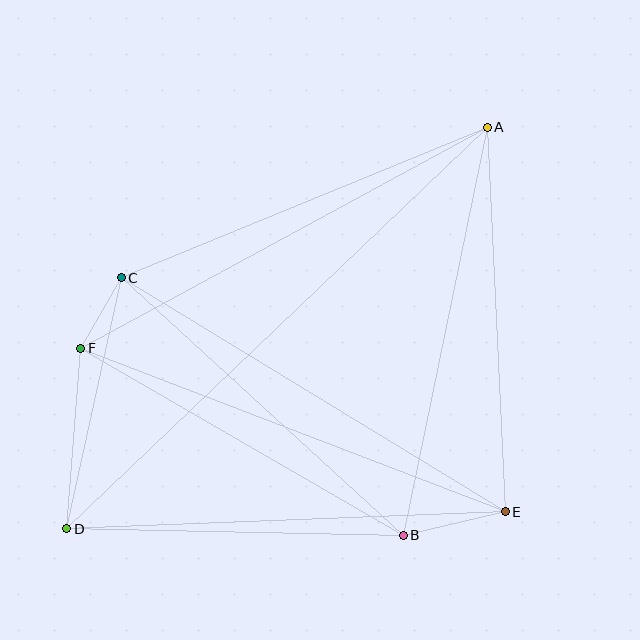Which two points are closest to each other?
Points C and F are closest to each other.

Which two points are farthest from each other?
Points A and D are farthest from each other.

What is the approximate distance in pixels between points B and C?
The distance between B and C is approximately 382 pixels.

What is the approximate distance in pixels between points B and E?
The distance between B and E is approximately 105 pixels.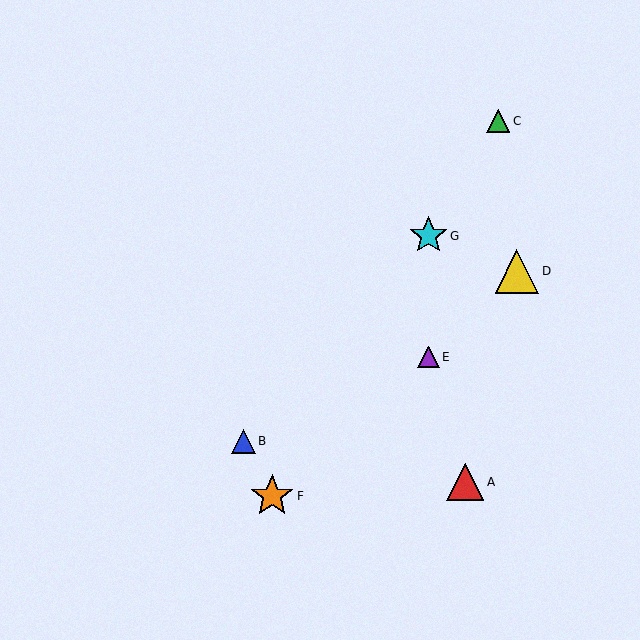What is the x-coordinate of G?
Object G is at x≈428.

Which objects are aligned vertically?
Objects E, G are aligned vertically.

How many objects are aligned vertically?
2 objects (E, G) are aligned vertically.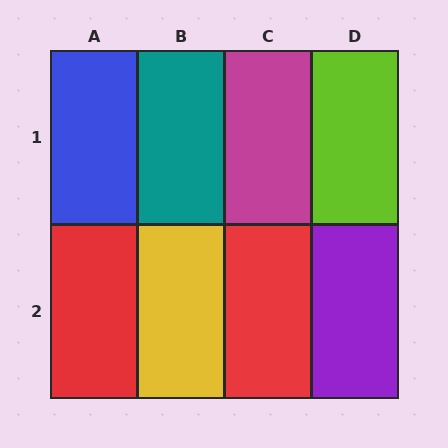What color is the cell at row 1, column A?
Blue.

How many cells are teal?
1 cell is teal.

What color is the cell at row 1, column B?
Teal.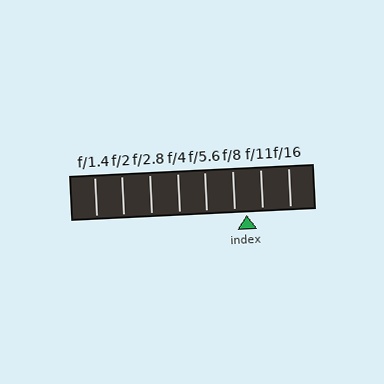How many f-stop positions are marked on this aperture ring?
There are 8 f-stop positions marked.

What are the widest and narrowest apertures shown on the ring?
The widest aperture shown is f/1.4 and the narrowest is f/16.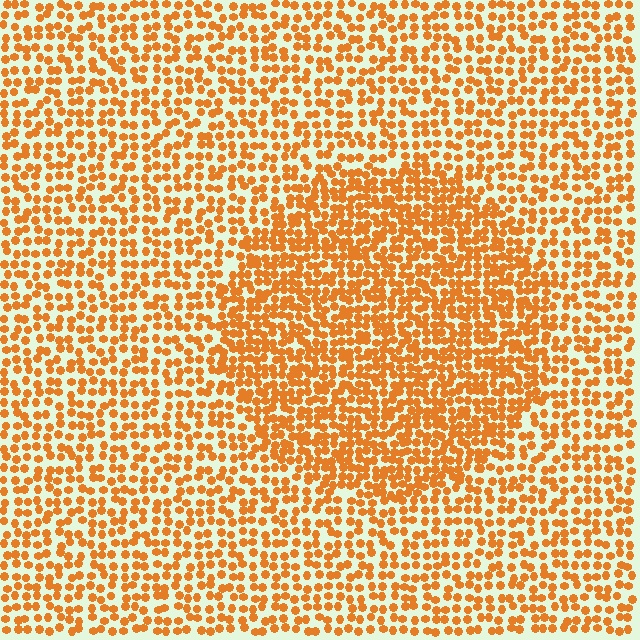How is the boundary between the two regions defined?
The boundary is defined by a change in element density (approximately 1.6x ratio). All elements are the same color, size, and shape.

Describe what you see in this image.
The image contains small orange elements arranged at two different densities. A circle-shaped region is visible where the elements are more densely packed than the surrounding area.